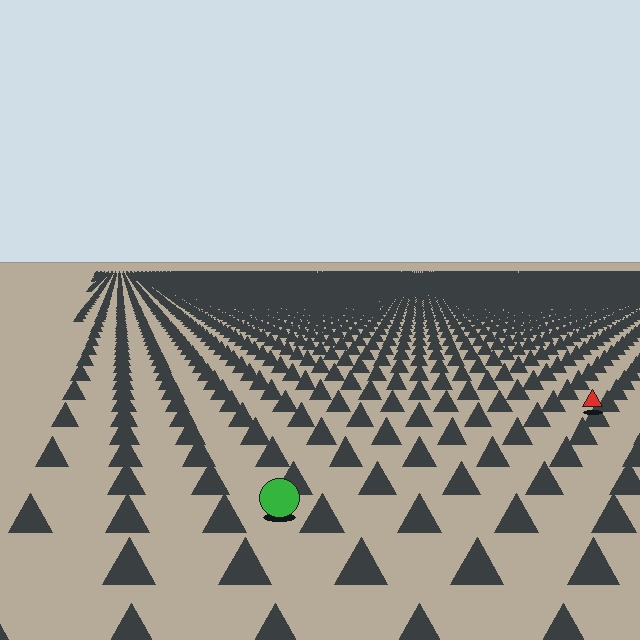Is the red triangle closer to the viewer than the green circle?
No. The green circle is closer — you can tell from the texture gradient: the ground texture is coarser near it.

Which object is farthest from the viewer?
The red triangle is farthest from the viewer. It appears smaller and the ground texture around it is denser.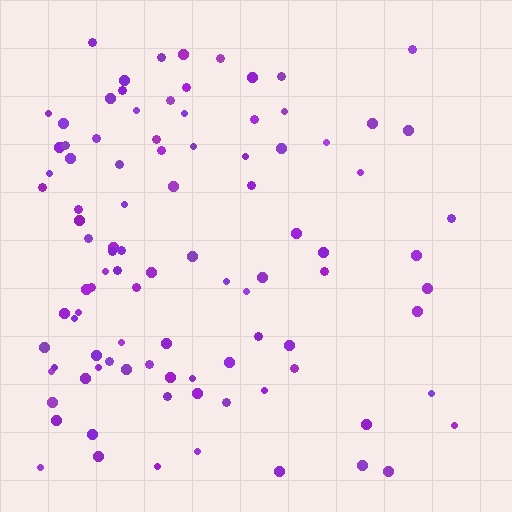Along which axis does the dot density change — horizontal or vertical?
Horizontal.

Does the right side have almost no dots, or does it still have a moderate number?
Still a moderate number, just noticeably fewer than the left.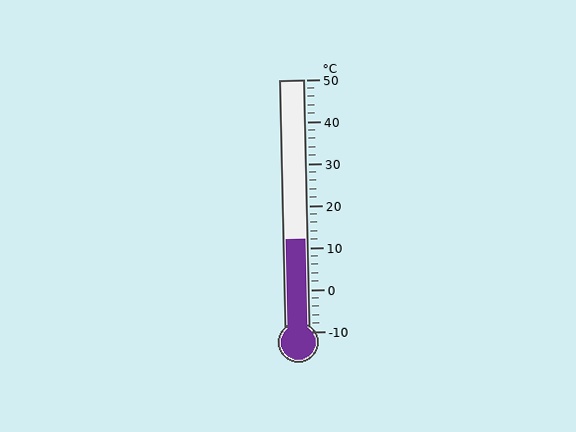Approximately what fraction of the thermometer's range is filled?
The thermometer is filled to approximately 35% of its range.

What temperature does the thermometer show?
The thermometer shows approximately 12°C.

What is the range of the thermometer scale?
The thermometer scale ranges from -10°C to 50°C.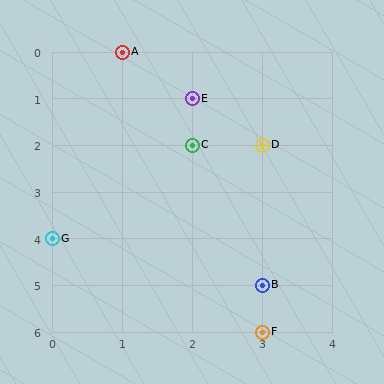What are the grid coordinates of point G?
Point G is at grid coordinates (0, 4).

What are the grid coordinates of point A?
Point A is at grid coordinates (1, 0).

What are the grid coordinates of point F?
Point F is at grid coordinates (3, 6).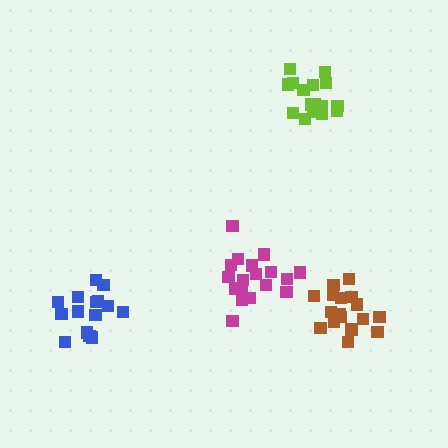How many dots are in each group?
Group 1: 16 dots, Group 2: 17 dots, Group 3: 19 dots, Group 4: 17 dots (69 total).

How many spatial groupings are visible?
There are 4 spatial groupings.